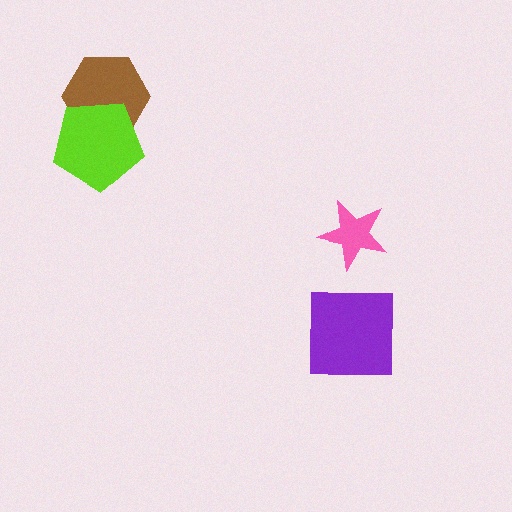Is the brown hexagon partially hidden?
Yes, it is partially covered by another shape.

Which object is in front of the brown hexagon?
The lime pentagon is in front of the brown hexagon.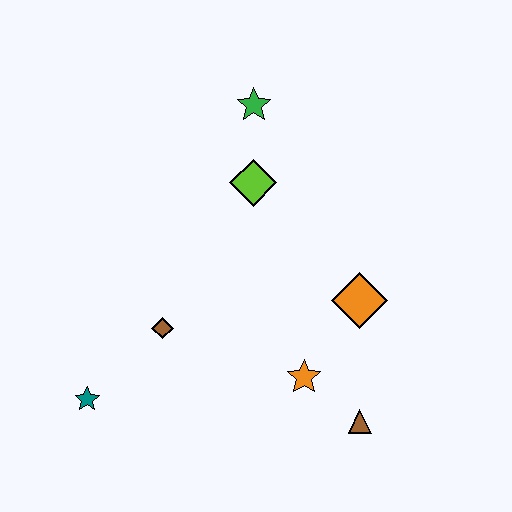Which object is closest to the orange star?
The brown triangle is closest to the orange star.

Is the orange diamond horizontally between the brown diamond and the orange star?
No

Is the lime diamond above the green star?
No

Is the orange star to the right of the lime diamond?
Yes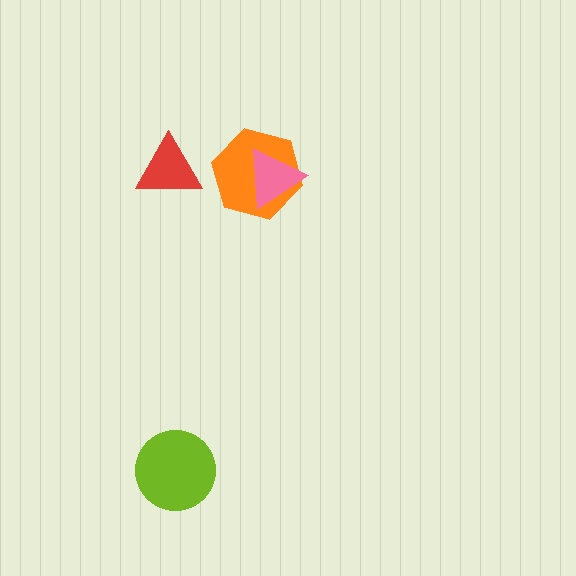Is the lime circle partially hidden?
No, no other shape covers it.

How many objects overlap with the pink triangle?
1 object overlaps with the pink triangle.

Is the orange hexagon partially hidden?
Yes, it is partially covered by another shape.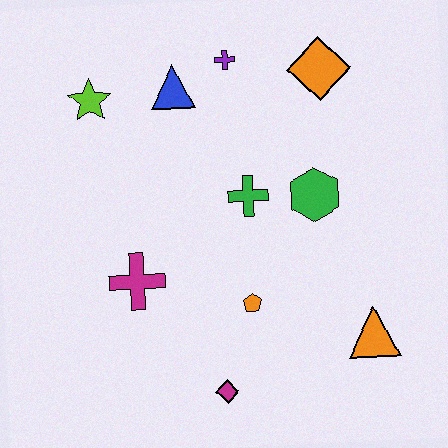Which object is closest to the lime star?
The blue triangle is closest to the lime star.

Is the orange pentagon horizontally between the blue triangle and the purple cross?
No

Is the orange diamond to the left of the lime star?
No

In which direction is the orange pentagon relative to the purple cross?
The orange pentagon is below the purple cross.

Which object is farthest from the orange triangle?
The lime star is farthest from the orange triangle.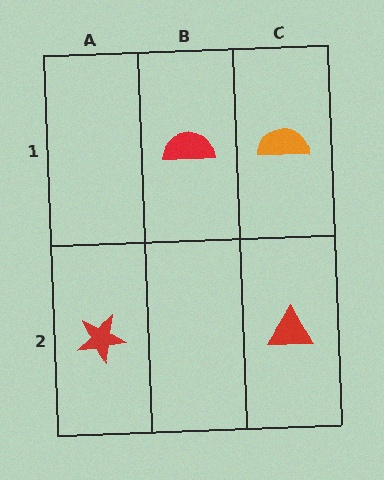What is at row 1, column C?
An orange semicircle.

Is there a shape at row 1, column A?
No, that cell is empty.